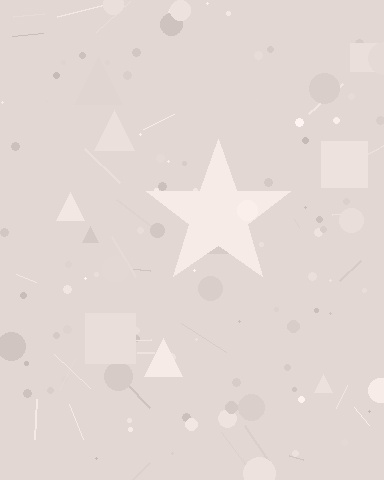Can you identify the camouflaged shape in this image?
The camouflaged shape is a star.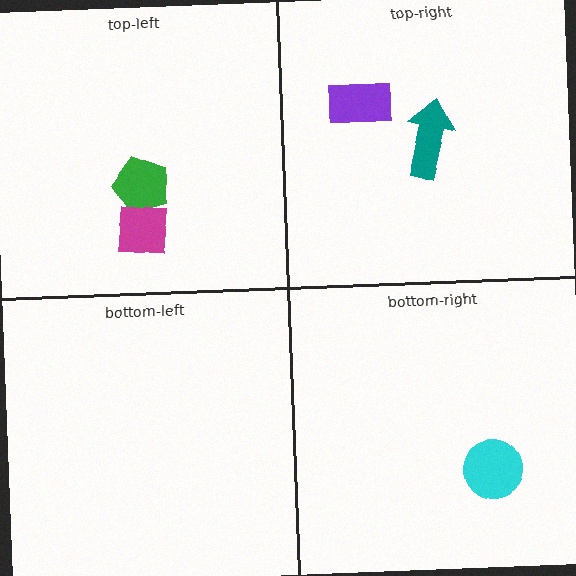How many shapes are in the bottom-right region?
1.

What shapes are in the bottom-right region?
The cyan circle.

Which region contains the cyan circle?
The bottom-right region.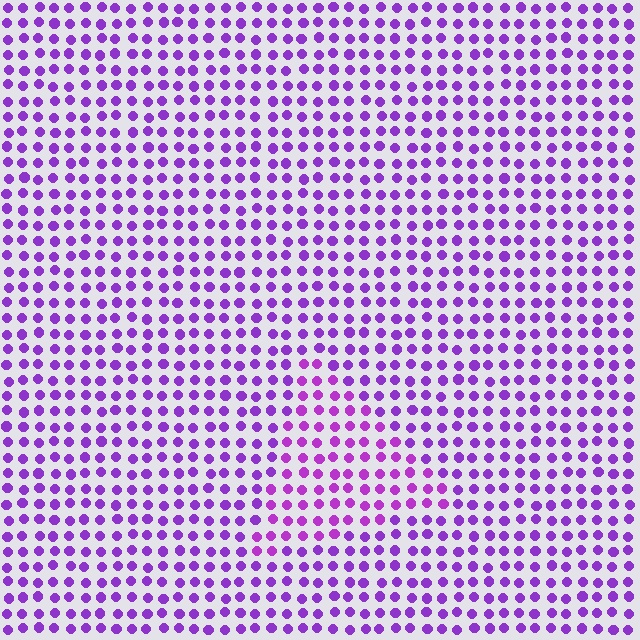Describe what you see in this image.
The image is filled with small purple elements in a uniform arrangement. A triangle-shaped region is visible where the elements are tinted to a slightly different hue, forming a subtle color boundary.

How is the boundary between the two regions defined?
The boundary is defined purely by a slight shift in hue (about 17 degrees). Spacing, size, and orientation are identical on both sides.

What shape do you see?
I see a triangle.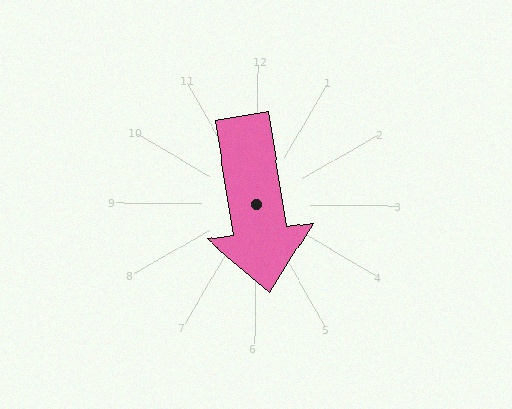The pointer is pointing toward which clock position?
Roughly 6 o'clock.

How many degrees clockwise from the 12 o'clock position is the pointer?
Approximately 170 degrees.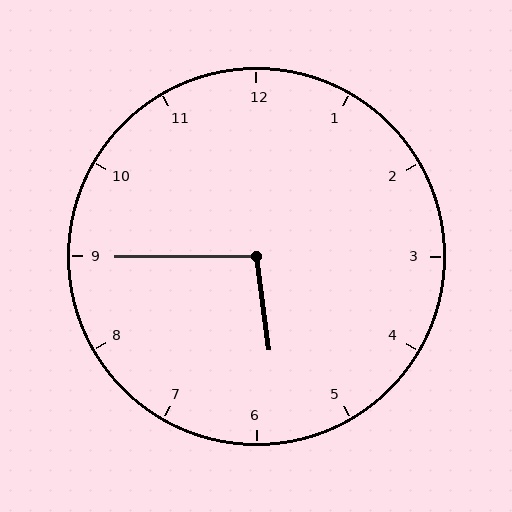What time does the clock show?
5:45.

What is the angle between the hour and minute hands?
Approximately 98 degrees.